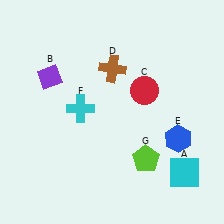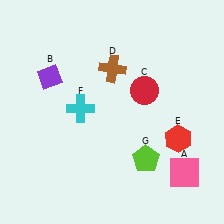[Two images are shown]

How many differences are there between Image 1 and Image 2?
There are 2 differences between the two images.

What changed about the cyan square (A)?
In Image 1, A is cyan. In Image 2, it changed to pink.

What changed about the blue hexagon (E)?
In Image 1, E is blue. In Image 2, it changed to red.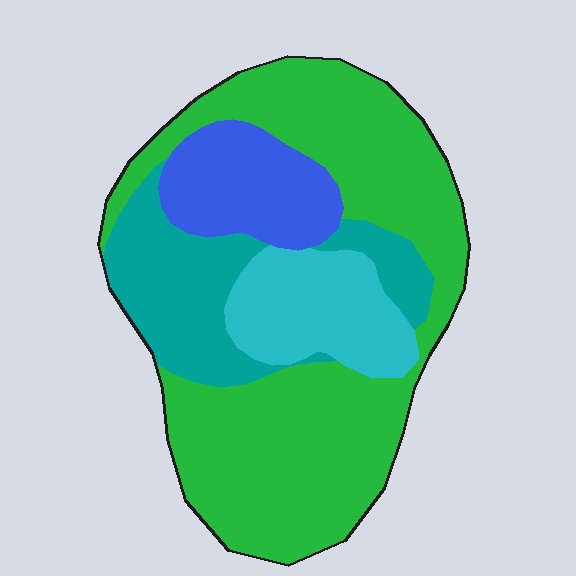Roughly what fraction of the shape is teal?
Teal takes up about one fifth (1/5) of the shape.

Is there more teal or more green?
Green.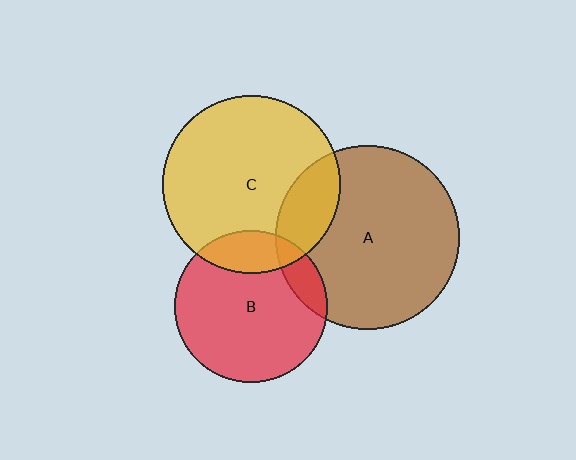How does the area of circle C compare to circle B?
Approximately 1.4 times.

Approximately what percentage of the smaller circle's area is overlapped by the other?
Approximately 20%.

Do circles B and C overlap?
Yes.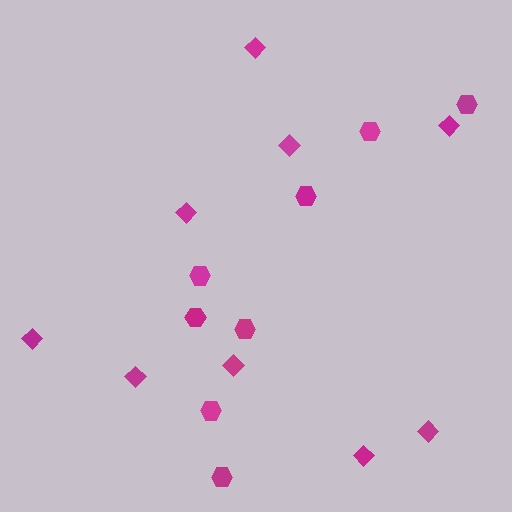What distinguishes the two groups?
There are 2 groups: one group of hexagons (8) and one group of diamonds (9).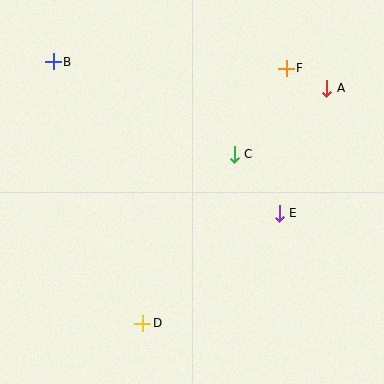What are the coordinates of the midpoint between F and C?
The midpoint between F and C is at (260, 111).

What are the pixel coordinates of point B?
Point B is at (53, 62).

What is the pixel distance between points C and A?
The distance between C and A is 113 pixels.